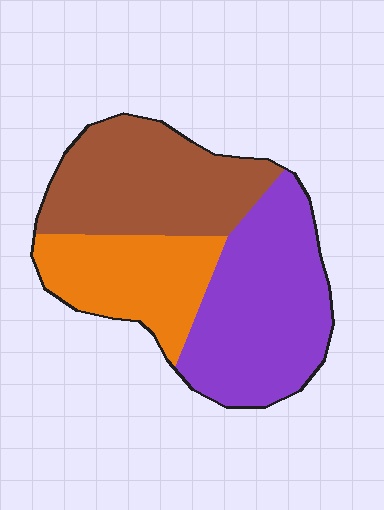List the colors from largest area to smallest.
From largest to smallest: purple, brown, orange.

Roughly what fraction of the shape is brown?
Brown takes up between a third and a half of the shape.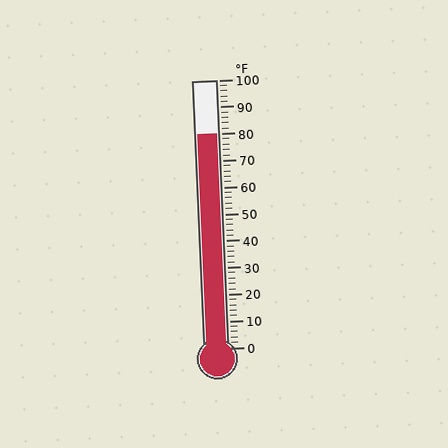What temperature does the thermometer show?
The thermometer shows approximately 80°F.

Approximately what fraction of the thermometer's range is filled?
The thermometer is filled to approximately 80% of its range.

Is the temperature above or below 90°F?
The temperature is below 90°F.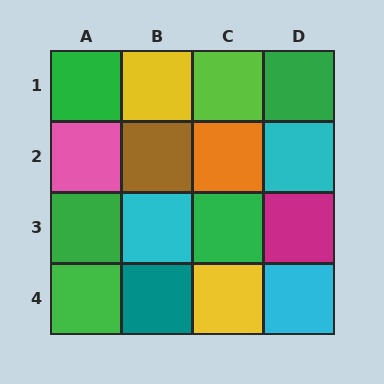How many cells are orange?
1 cell is orange.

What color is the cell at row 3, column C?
Green.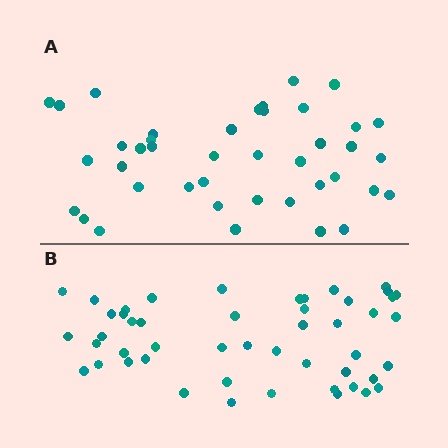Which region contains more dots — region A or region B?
Region B (the bottom region) has more dots.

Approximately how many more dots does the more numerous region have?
Region B has roughly 8 or so more dots than region A.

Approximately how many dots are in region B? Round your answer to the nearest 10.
About 50 dots. (The exact count is 49, which rounds to 50.)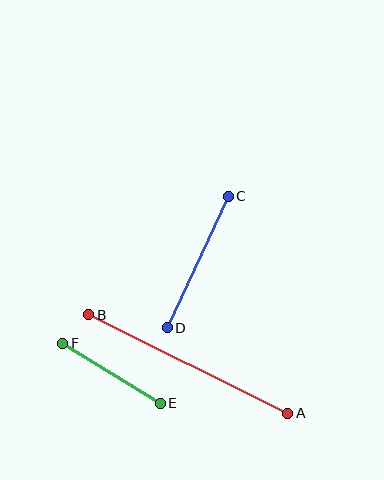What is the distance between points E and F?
The distance is approximately 114 pixels.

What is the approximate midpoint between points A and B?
The midpoint is at approximately (188, 364) pixels.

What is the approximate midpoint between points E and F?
The midpoint is at approximately (111, 373) pixels.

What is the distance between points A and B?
The distance is approximately 222 pixels.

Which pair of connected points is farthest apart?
Points A and B are farthest apart.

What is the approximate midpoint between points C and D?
The midpoint is at approximately (198, 262) pixels.